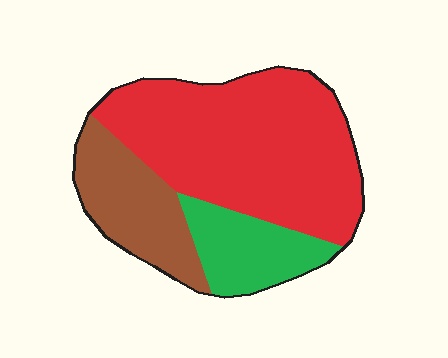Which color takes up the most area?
Red, at roughly 60%.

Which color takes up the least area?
Green, at roughly 20%.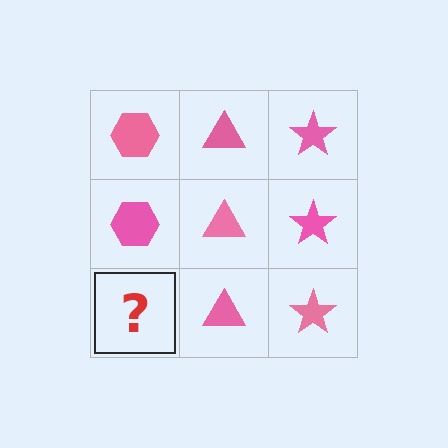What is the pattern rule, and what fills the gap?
The rule is that each column has a consistent shape. The gap should be filled with a pink hexagon.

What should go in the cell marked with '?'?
The missing cell should contain a pink hexagon.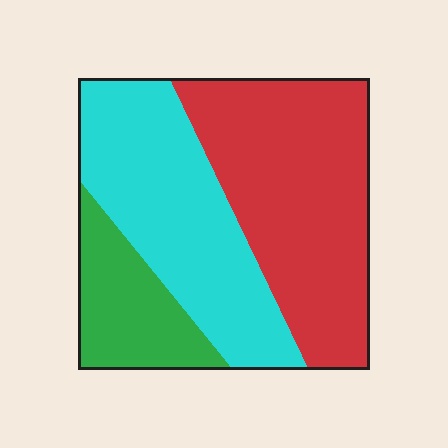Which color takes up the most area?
Red, at roughly 45%.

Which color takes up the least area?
Green, at roughly 15%.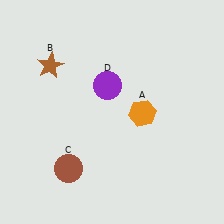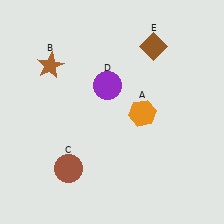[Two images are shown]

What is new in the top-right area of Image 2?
A brown diamond (E) was added in the top-right area of Image 2.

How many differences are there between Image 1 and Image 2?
There is 1 difference between the two images.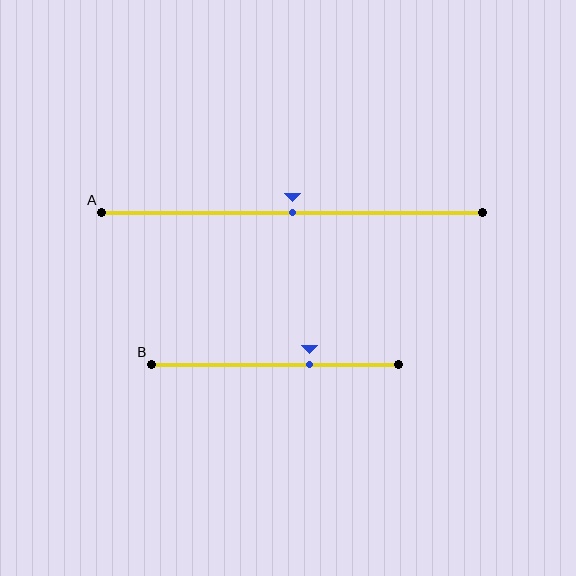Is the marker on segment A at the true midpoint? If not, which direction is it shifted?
Yes, the marker on segment A is at the true midpoint.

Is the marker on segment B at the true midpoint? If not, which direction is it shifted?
No, the marker on segment B is shifted to the right by about 14% of the segment length.